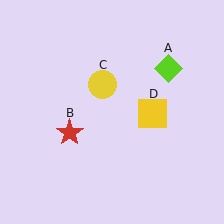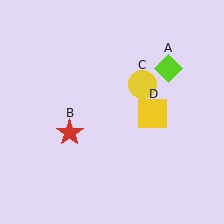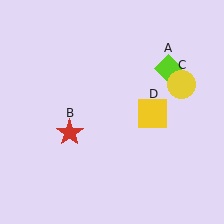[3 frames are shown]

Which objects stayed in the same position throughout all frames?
Lime diamond (object A) and red star (object B) and yellow square (object D) remained stationary.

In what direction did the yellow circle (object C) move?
The yellow circle (object C) moved right.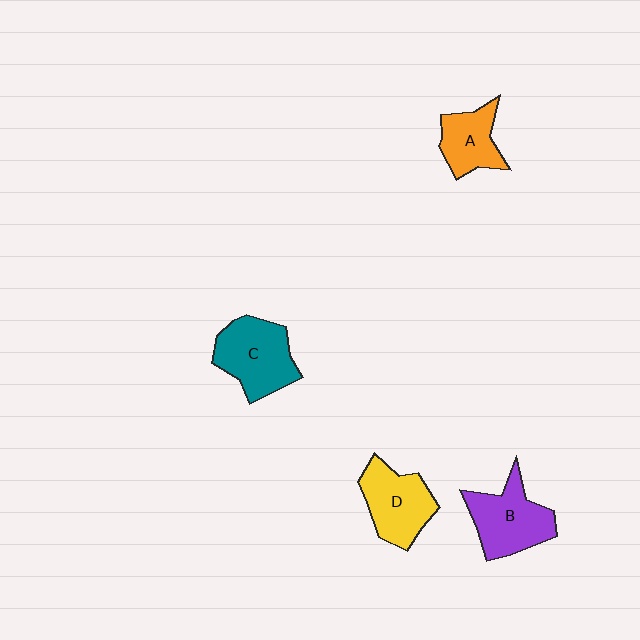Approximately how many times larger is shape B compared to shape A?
Approximately 1.4 times.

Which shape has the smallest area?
Shape A (orange).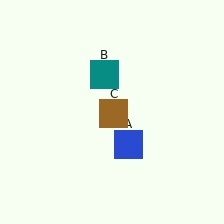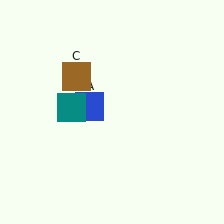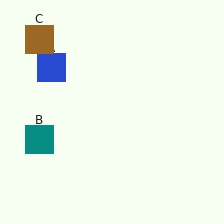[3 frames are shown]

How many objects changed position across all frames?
3 objects changed position: blue square (object A), teal square (object B), brown square (object C).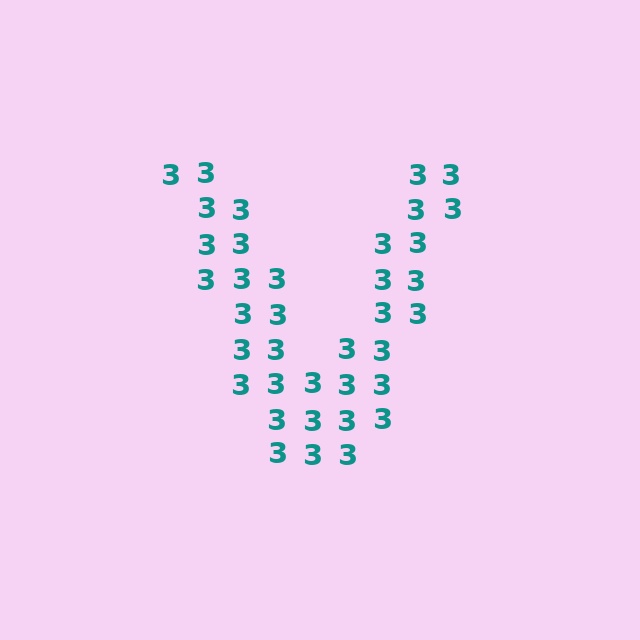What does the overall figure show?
The overall figure shows the letter V.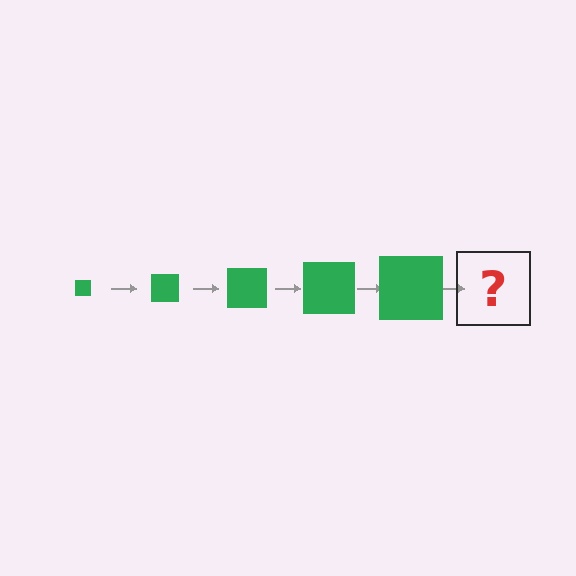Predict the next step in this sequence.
The next step is a green square, larger than the previous one.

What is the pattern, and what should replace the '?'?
The pattern is that the square gets progressively larger each step. The '?' should be a green square, larger than the previous one.